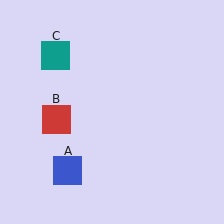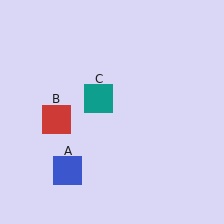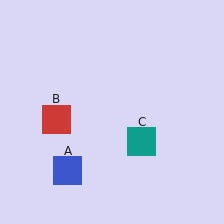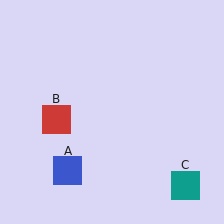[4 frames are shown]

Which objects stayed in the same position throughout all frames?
Blue square (object A) and red square (object B) remained stationary.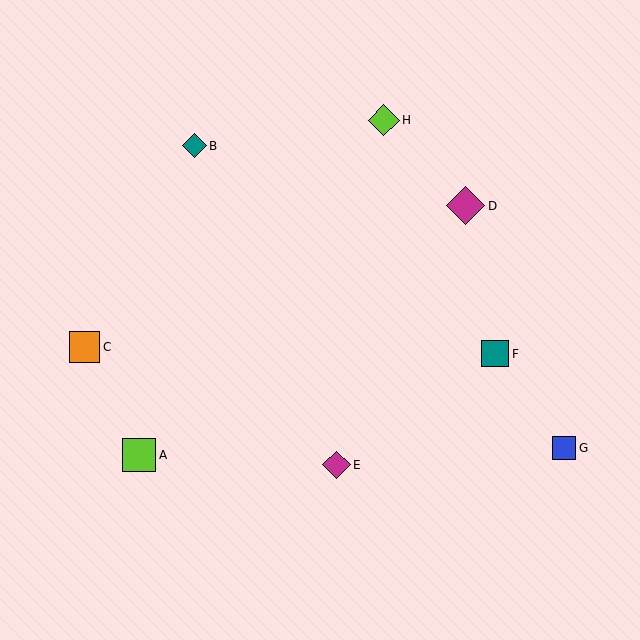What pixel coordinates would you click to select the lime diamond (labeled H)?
Click at (384, 120) to select the lime diamond H.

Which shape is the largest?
The magenta diamond (labeled D) is the largest.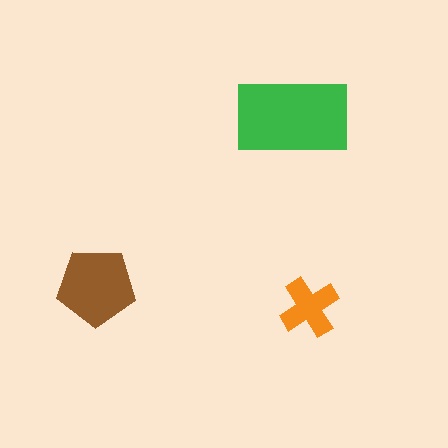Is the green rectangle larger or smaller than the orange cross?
Larger.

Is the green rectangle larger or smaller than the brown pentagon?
Larger.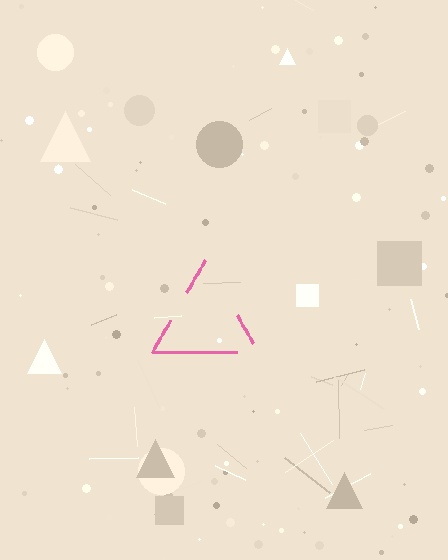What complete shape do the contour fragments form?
The contour fragments form a triangle.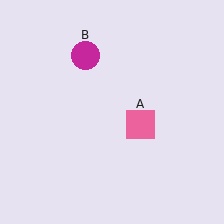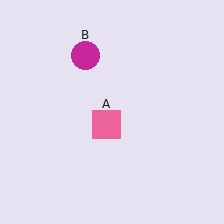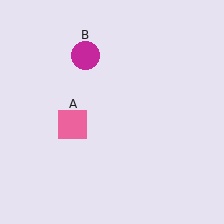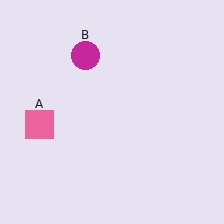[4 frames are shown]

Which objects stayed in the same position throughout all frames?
Magenta circle (object B) remained stationary.